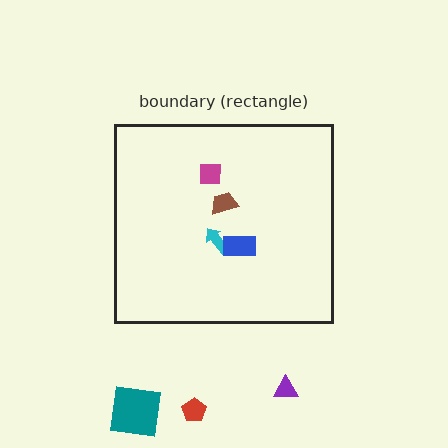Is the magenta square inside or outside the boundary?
Inside.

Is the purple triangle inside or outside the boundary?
Outside.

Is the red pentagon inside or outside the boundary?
Outside.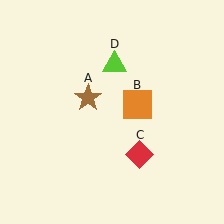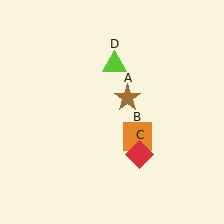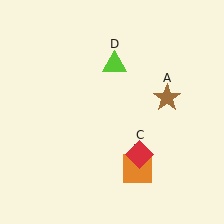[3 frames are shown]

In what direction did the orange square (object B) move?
The orange square (object B) moved down.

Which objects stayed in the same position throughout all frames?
Red diamond (object C) and lime triangle (object D) remained stationary.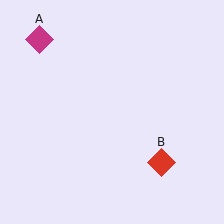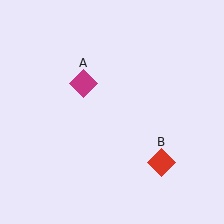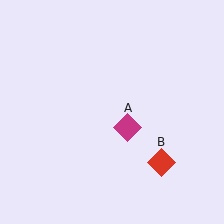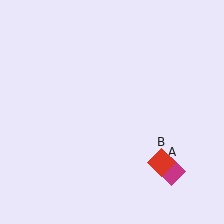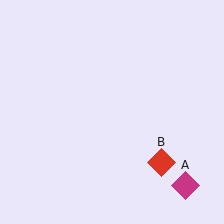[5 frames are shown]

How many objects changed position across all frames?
1 object changed position: magenta diamond (object A).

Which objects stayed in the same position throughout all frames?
Red diamond (object B) remained stationary.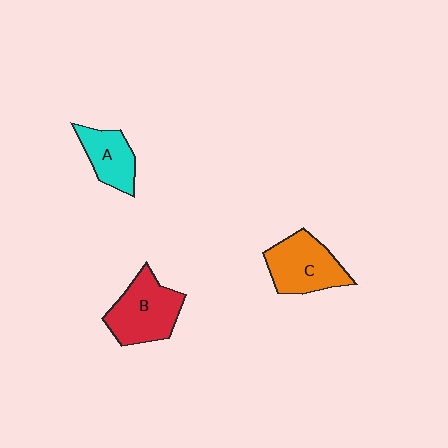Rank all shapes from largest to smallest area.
From largest to smallest: B (red), C (orange), A (cyan).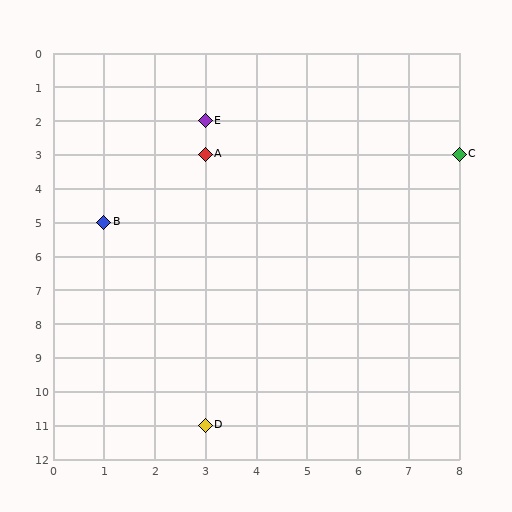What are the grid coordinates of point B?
Point B is at grid coordinates (1, 5).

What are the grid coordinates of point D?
Point D is at grid coordinates (3, 11).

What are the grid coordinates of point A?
Point A is at grid coordinates (3, 3).